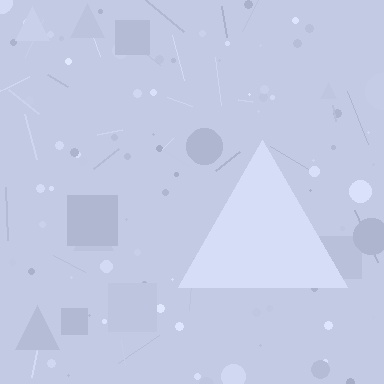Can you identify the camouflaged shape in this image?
The camouflaged shape is a triangle.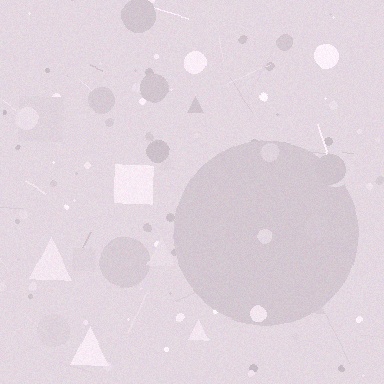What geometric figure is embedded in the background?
A circle is embedded in the background.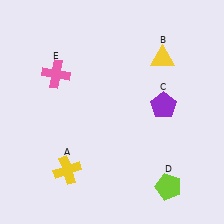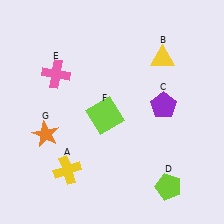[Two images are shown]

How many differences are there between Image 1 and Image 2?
There are 2 differences between the two images.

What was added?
A lime square (F), an orange star (G) were added in Image 2.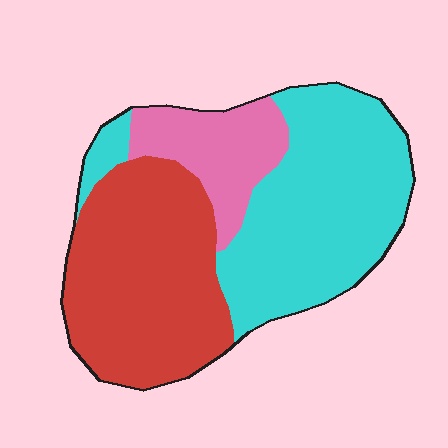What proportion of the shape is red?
Red covers roughly 40% of the shape.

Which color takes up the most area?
Cyan, at roughly 45%.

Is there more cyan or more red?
Cyan.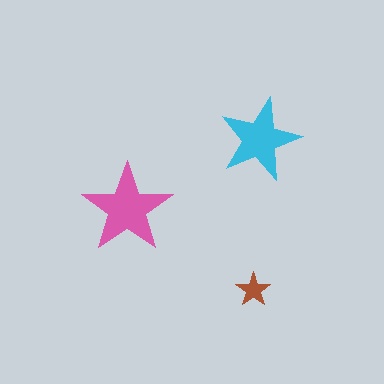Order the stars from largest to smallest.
the pink one, the cyan one, the brown one.